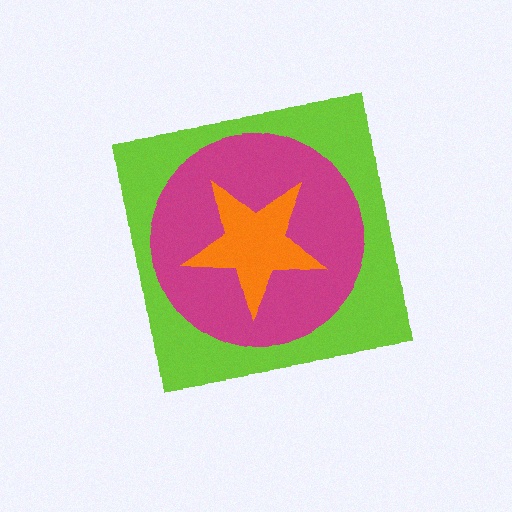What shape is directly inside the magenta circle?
The orange star.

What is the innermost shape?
The orange star.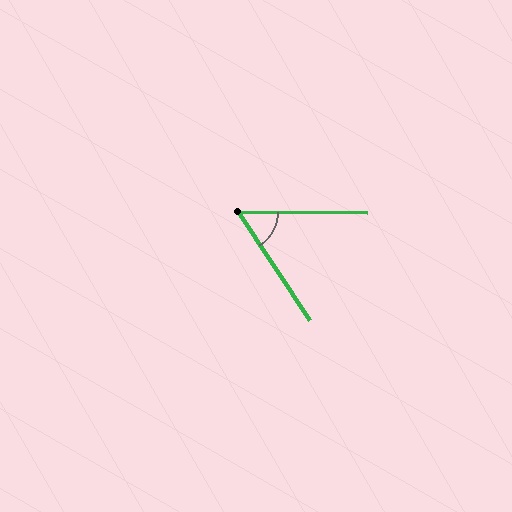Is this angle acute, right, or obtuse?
It is acute.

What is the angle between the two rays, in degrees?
Approximately 56 degrees.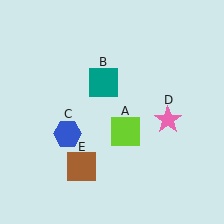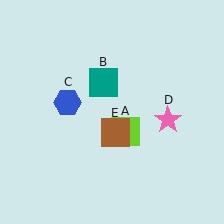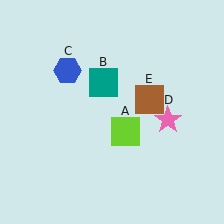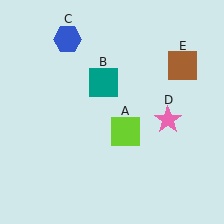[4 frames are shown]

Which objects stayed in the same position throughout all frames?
Lime square (object A) and teal square (object B) and pink star (object D) remained stationary.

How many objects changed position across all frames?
2 objects changed position: blue hexagon (object C), brown square (object E).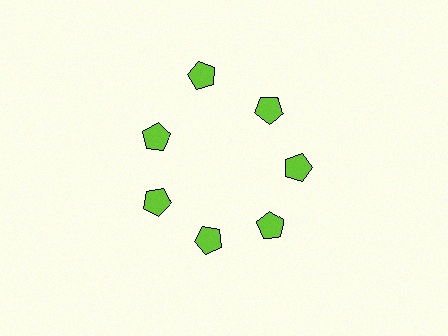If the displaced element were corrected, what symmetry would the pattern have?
It would have 7-fold rotational symmetry — the pattern would map onto itself every 51 degrees.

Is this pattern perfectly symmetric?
No. The 7 lime pentagons are arranged in a ring, but one element near the 12 o'clock position is pushed outward from the center, breaking the 7-fold rotational symmetry.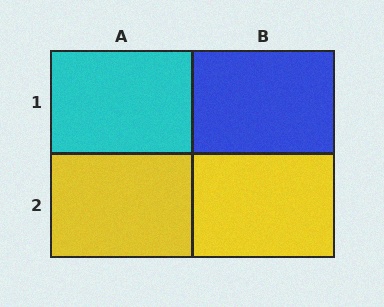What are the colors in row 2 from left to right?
Yellow, yellow.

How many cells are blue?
1 cell is blue.